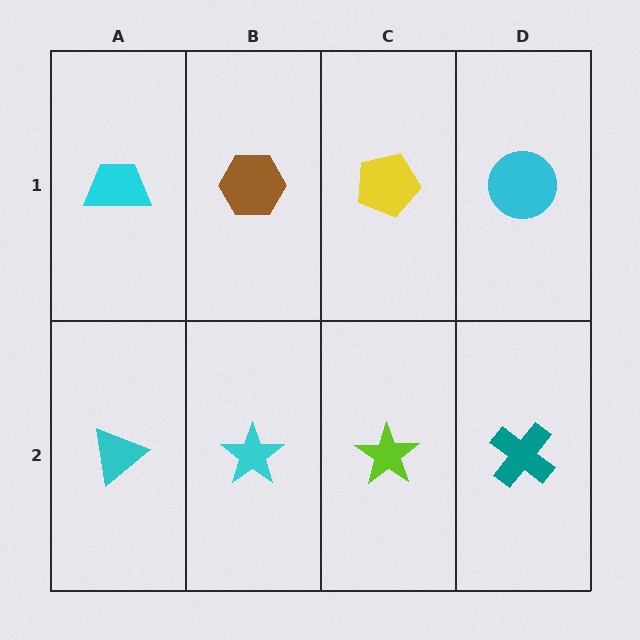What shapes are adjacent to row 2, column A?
A cyan trapezoid (row 1, column A), a cyan star (row 2, column B).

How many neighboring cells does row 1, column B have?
3.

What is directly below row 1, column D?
A teal cross.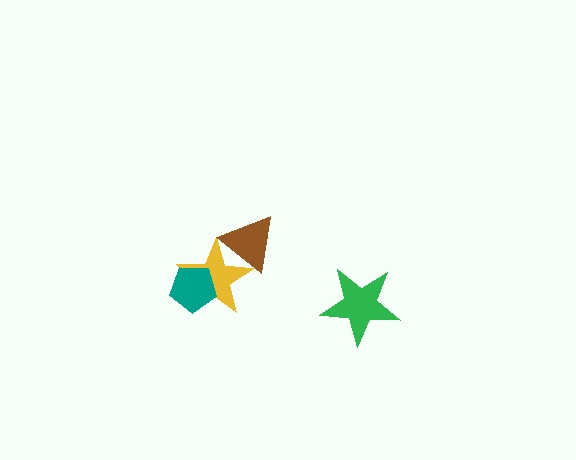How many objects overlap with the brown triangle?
1 object overlaps with the brown triangle.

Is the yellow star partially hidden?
Yes, it is partially covered by another shape.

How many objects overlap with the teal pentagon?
1 object overlaps with the teal pentagon.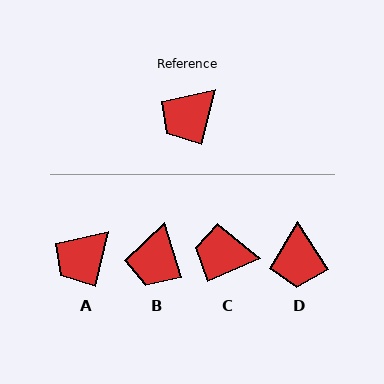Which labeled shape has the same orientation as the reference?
A.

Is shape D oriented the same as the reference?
No, it is off by about 46 degrees.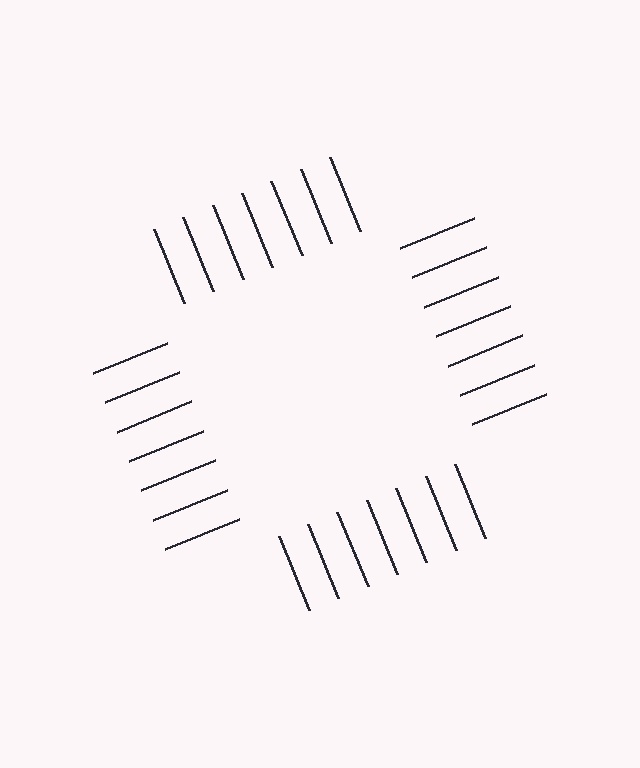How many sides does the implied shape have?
4 sides — the line-ends trace a square.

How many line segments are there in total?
28 — 7 along each of the 4 edges.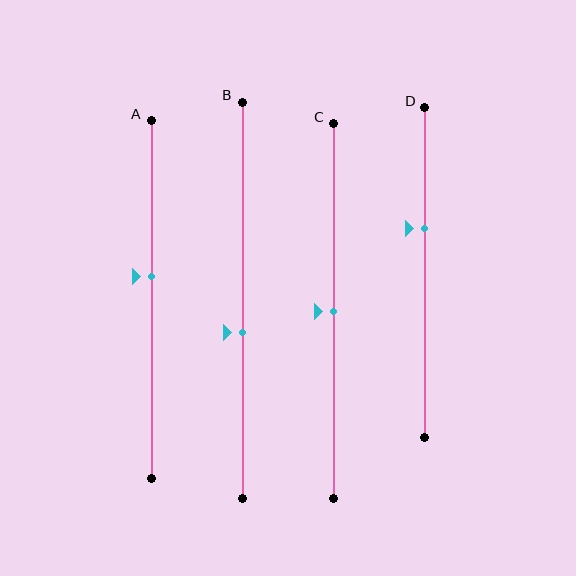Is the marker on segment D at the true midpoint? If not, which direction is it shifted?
No, the marker on segment D is shifted upward by about 13% of the segment length.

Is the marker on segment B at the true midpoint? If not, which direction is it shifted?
No, the marker on segment B is shifted downward by about 8% of the segment length.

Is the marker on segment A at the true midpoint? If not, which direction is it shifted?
No, the marker on segment A is shifted upward by about 7% of the segment length.